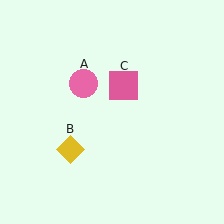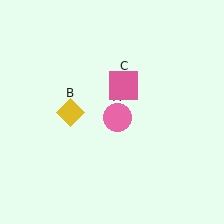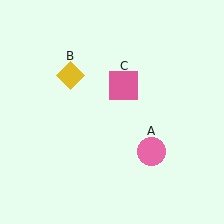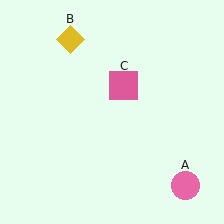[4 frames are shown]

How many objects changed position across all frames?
2 objects changed position: pink circle (object A), yellow diamond (object B).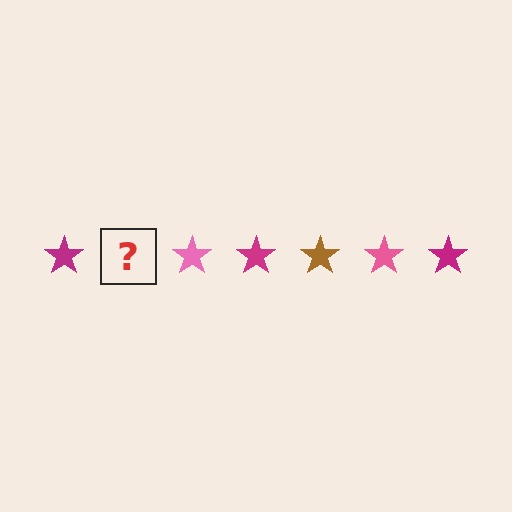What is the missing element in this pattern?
The missing element is a brown star.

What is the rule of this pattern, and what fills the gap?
The rule is that the pattern cycles through magenta, brown, pink stars. The gap should be filled with a brown star.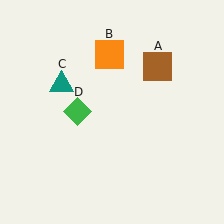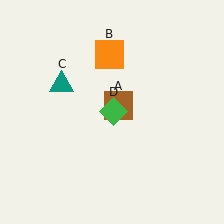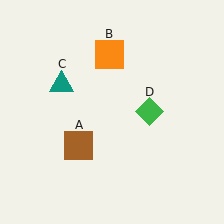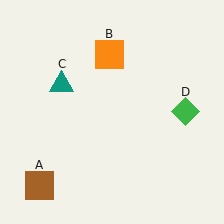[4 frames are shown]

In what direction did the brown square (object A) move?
The brown square (object A) moved down and to the left.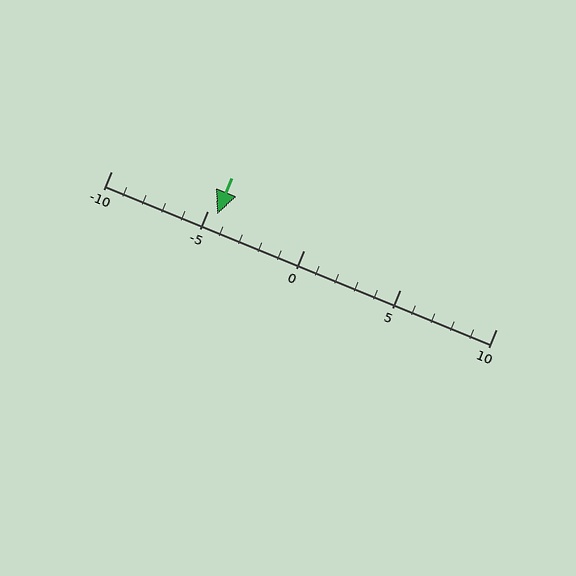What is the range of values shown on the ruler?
The ruler shows values from -10 to 10.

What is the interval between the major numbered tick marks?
The major tick marks are spaced 5 units apart.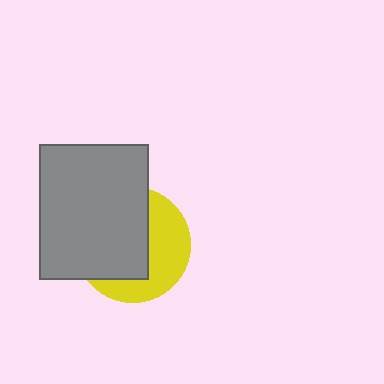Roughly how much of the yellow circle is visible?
A small part of it is visible (roughly 43%).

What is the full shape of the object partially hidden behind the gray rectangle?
The partially hidden object is a yellow circle.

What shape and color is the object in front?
The object in front is a gray rectangle.